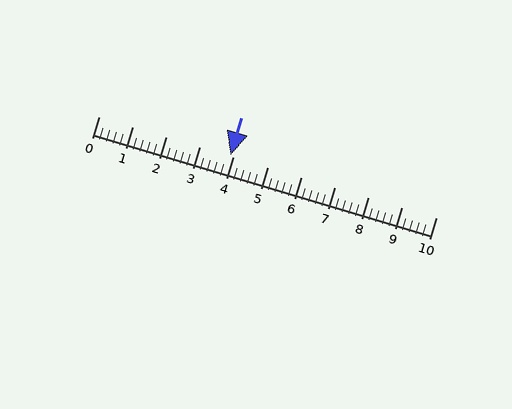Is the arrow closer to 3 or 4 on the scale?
The arrow is closer to 4.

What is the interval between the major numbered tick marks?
The major tick marks are spaced 1 units apart.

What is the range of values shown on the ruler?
The ruler shows values from 0 to 10.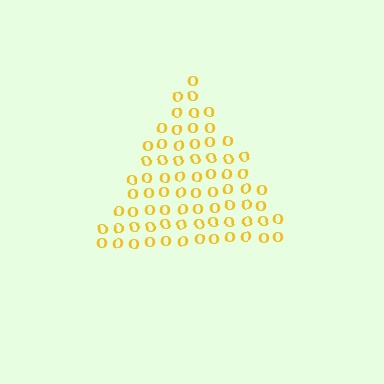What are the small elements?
The small elements are letter O's.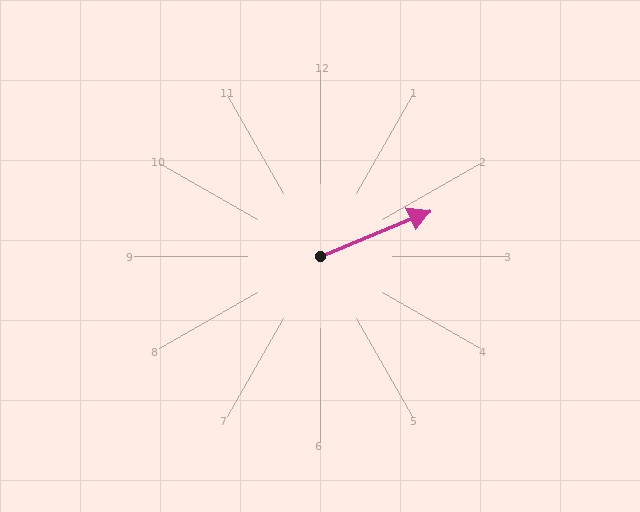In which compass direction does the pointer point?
East.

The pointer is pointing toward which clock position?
Roughly 2 o'clock.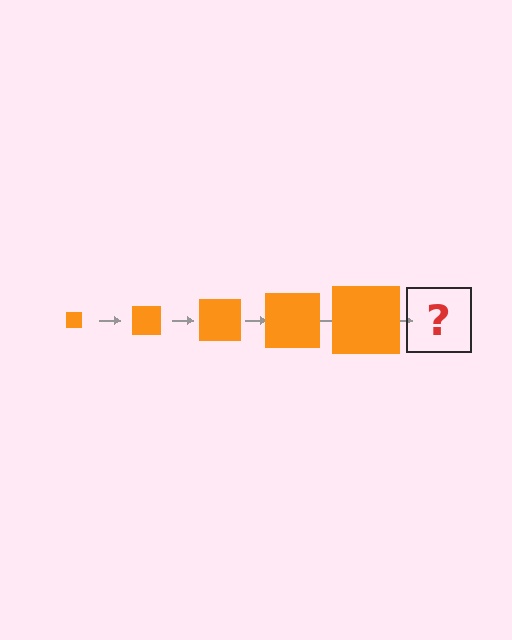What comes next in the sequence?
The next element should be an orange square, larger than the previous one.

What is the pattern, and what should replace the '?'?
The pattern is that the square gets progressively larger each step. The '?' should be an orange square, larger than the previous one.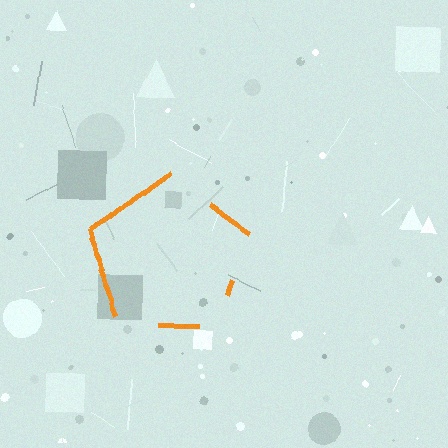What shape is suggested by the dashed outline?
The dashed outline suggests a pentagon.